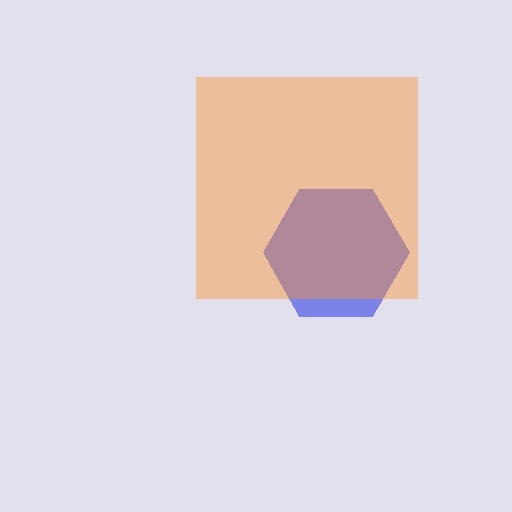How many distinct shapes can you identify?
There are 2 distinct shapes: a blue hexagon, an orange square.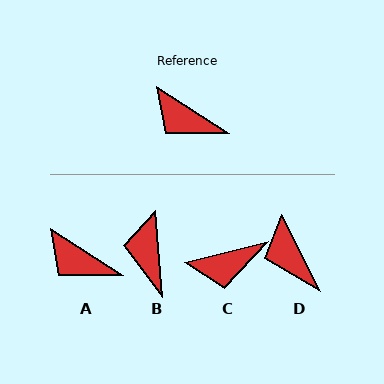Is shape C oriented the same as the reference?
No, it is off by about 47 degrees.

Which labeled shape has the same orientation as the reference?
A.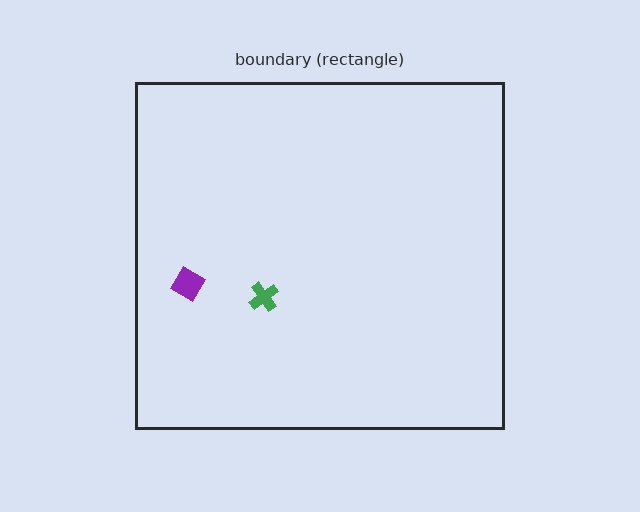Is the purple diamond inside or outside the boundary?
Inside.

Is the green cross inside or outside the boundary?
Inside.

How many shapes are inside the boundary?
2 inside, 0 outside.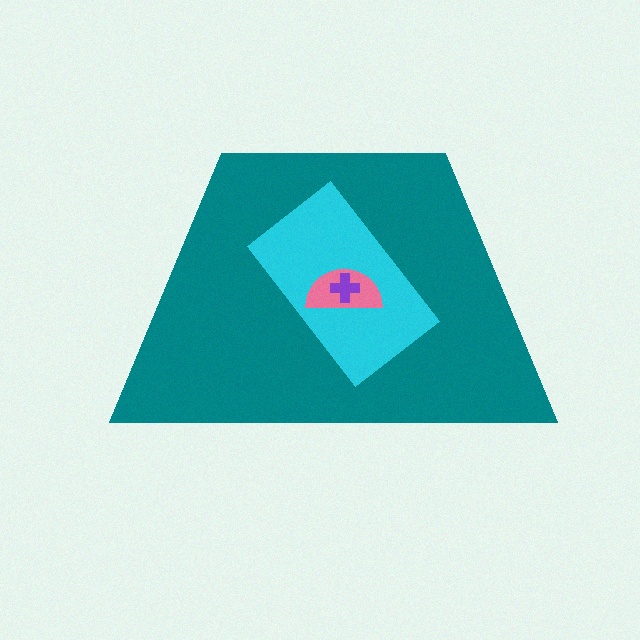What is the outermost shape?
The teal trapezoid.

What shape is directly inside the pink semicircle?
The purple cross.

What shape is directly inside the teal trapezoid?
The cyan rectangle.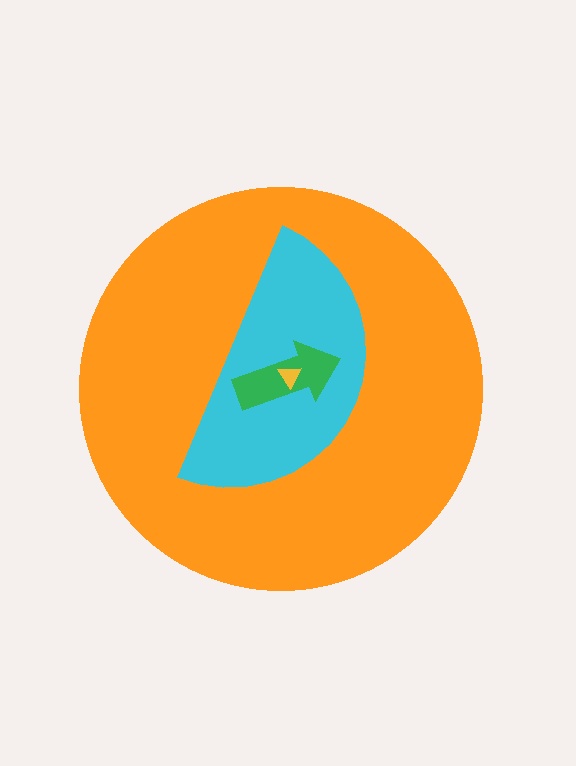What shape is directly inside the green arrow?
The yellow triangle.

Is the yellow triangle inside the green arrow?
Yes.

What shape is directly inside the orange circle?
The cyan semicircle.